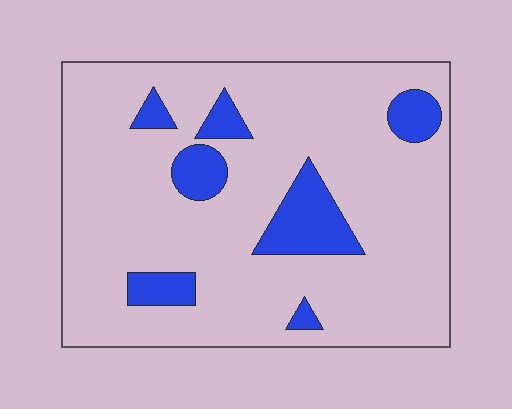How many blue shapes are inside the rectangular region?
7.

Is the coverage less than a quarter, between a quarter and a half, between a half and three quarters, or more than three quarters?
Less than a quarter.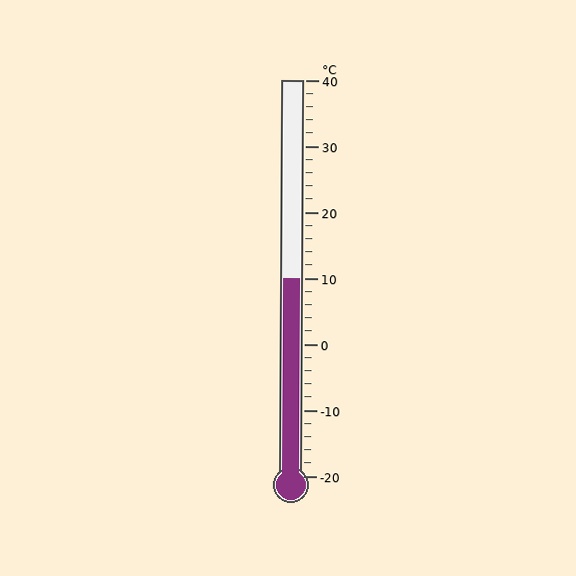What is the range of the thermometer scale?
The thermometer scale ranges from -20°C to 40°C.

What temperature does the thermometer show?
The thermometer shows approximately 10°C.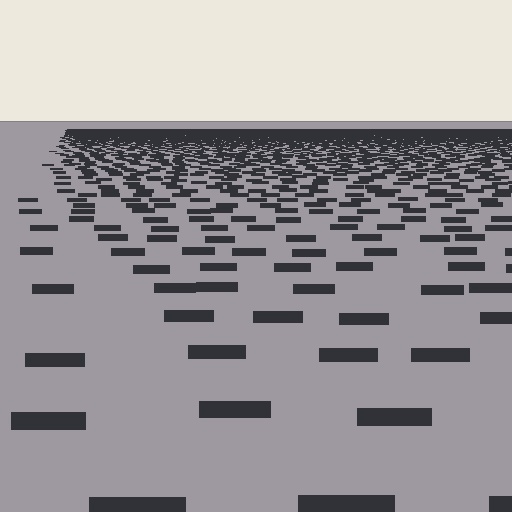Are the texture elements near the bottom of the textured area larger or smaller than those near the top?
Larger. Near the bottom, elements are closer to the viewer and appear at a bigger on-screen size.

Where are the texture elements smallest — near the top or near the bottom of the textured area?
Near the top.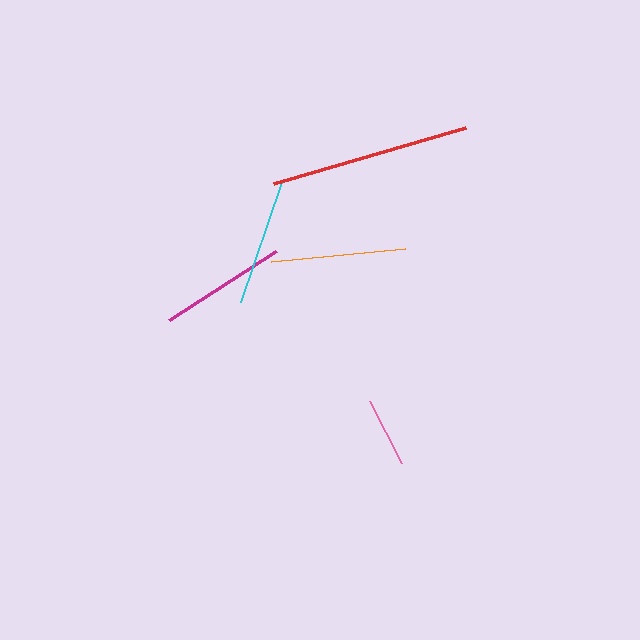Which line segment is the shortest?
The pink line is the shortest at approximately 70 pixels.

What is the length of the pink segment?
The pink segment is approximately 70 pixels long.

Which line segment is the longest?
The red line is the longest at approximately 199 pixels.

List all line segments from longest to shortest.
From longest to shortest: red, orange, magenta, cyan, pink.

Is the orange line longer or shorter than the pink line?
The orange line is longer than the pink line.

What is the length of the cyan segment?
The cyan segment is approximately 126 pixels long.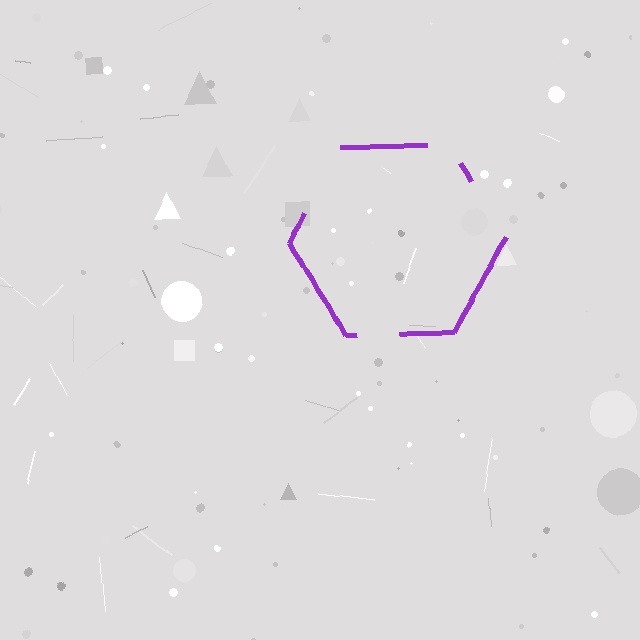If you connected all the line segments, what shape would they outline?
They would outline a hexagon.